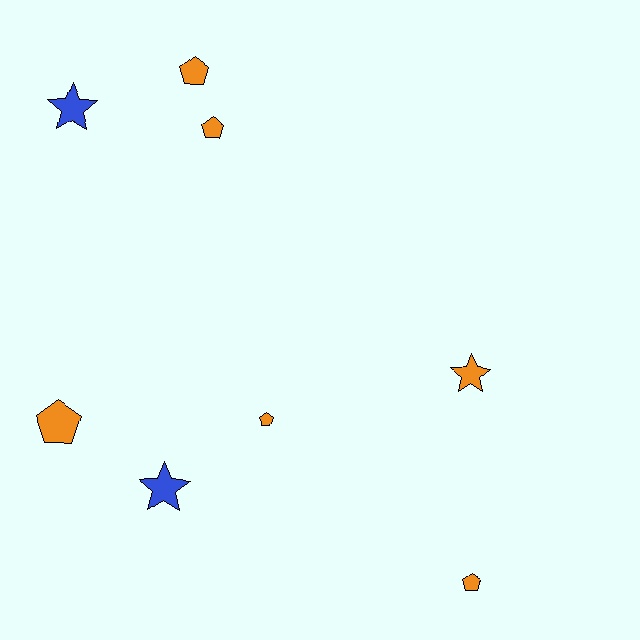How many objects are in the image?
There are 8 objects.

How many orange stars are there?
There is 1 orange star.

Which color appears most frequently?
Orange, with 6 objects.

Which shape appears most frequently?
Pentagon, with 5 objects.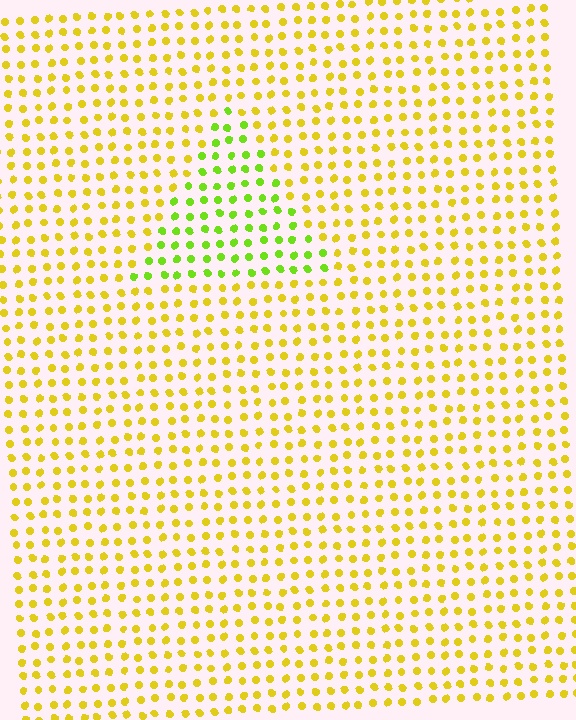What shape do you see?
I see a triangle.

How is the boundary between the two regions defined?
The boundary is defined purely by a slight shift in hue (about 40 degrees). Spacing, size, and orientation are identical on both sides.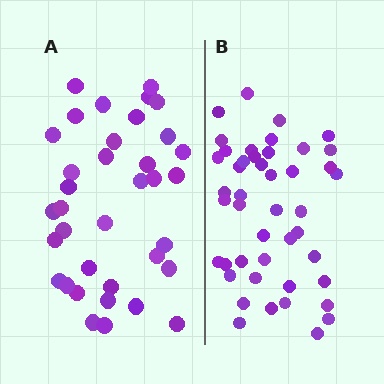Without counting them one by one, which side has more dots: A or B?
Region B (the right region) has more dots.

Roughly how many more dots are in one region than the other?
Region B has roughly 8 or so more dots than region A.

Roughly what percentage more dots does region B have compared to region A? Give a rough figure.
About 25% more.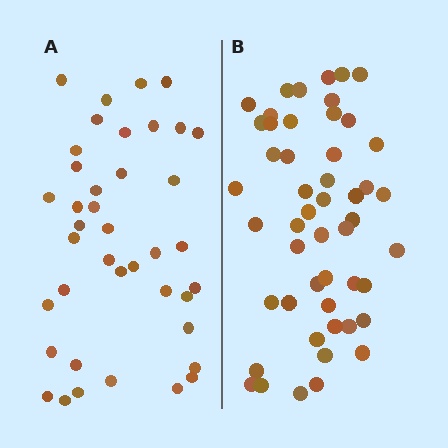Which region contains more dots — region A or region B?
Region B (the right region) has more dots.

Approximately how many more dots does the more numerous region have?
Region B has roughly 10 or so more dots than region A.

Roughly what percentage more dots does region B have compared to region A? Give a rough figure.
About 25% more.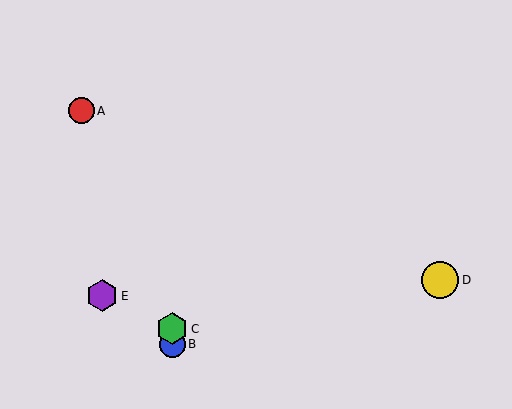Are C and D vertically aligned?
No, C is at x≈172 and D is at x≈440.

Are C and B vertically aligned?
Yes, both are at x≈172.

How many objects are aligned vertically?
2 objects (B, C) are aligned vertically.